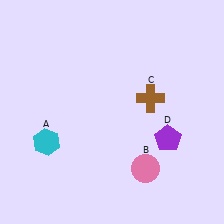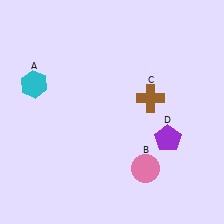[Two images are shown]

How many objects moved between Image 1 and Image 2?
1 object moved between the two images.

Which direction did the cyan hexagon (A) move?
The cyan hexagon (A) moved up.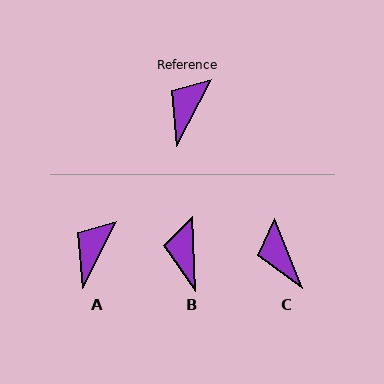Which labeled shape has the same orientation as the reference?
A.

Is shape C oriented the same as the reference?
No, it is off by about 49 degrees.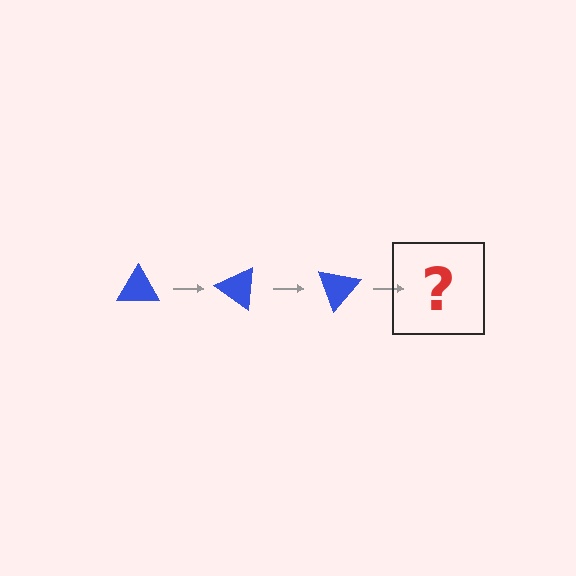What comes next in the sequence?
The next element should be a blue triangle rotated 105 degrees.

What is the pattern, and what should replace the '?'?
The pattern is that the triangle rotates 35 degrees each step. The '?' should be a blue triangle rotated 105 degrees.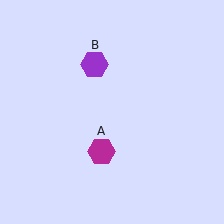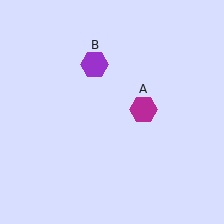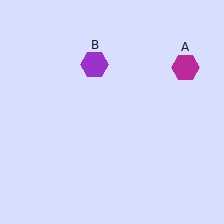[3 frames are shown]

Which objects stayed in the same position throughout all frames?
Purple hexagon (object B) remained stationary.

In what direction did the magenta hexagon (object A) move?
The magenta hexagon (object A) moved up and to the right.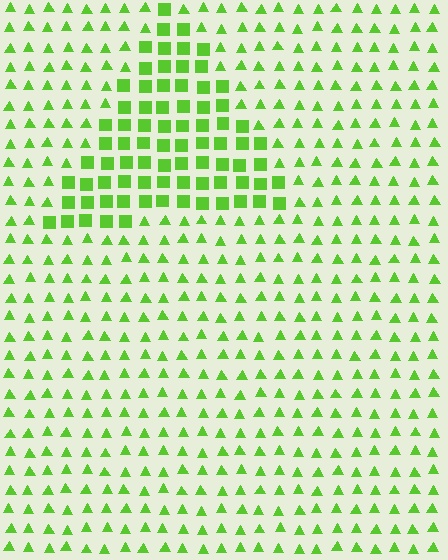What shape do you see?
I see a triangle.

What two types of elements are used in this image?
The image uses squares inside the triangle region and triangles outside it.